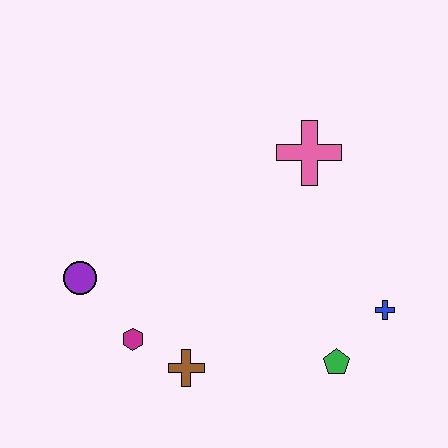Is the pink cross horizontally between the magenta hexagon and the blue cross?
Yes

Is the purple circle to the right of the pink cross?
No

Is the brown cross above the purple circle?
No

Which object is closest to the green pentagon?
The blue cross is closest to the green pentagon.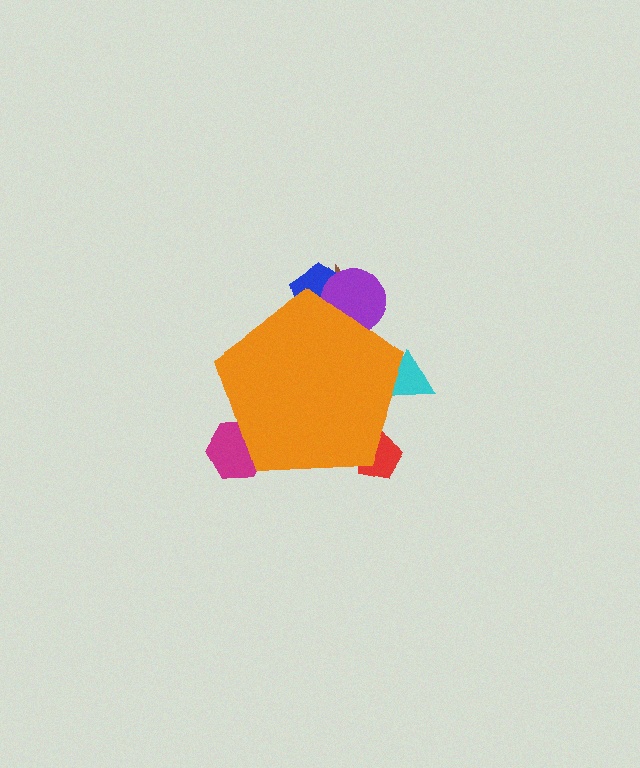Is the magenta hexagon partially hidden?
Yes, the magenta hexagon is partially hidden behind the orange pentagon.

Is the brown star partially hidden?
Yes, the brown star is partially hidden behind the orange pentagon.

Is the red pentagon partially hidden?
Yes, the red pentagon is partially hidden behind the orange pentagon.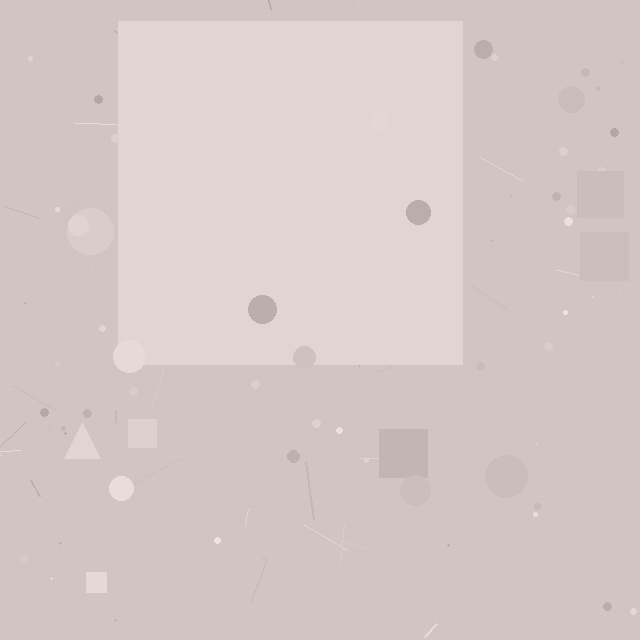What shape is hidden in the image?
A square is hidden in the image.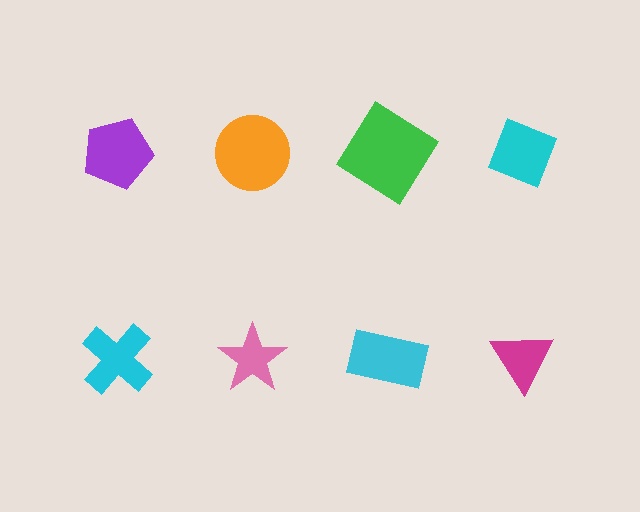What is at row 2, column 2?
A pink star.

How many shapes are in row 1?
4 shapes.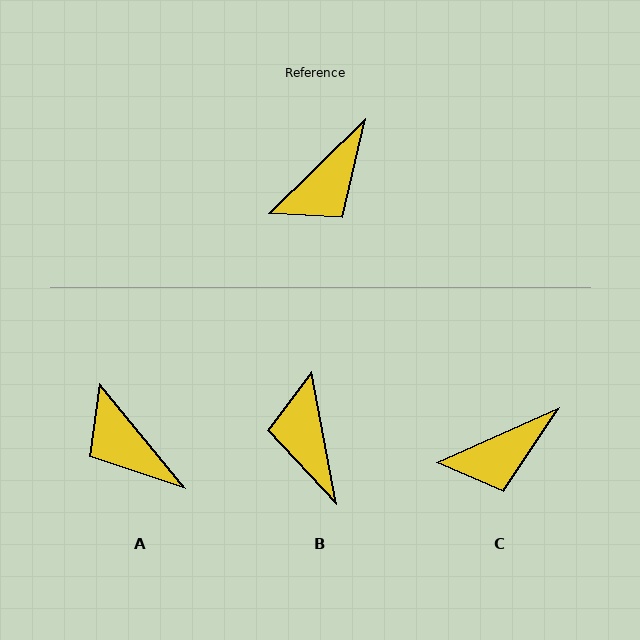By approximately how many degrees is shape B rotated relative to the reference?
Approximately 124 degrees clockwise.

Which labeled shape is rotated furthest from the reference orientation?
B, about 124 degrees away.